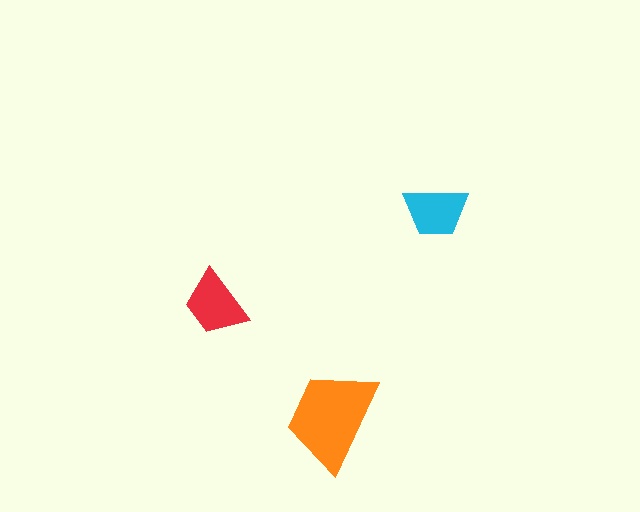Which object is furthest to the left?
The red trapezoid is leftmost.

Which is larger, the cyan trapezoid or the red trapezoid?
The red one.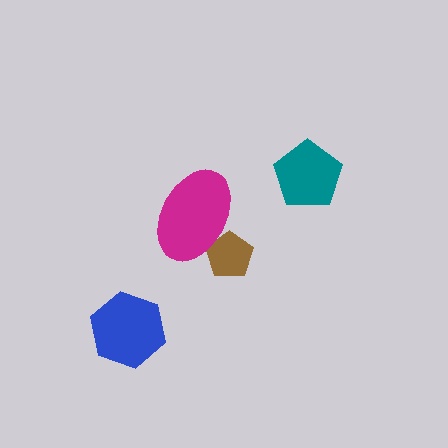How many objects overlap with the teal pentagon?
0 objects overlap with the teal pentagon.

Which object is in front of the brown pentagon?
The magenta ellipse is in front of the brown pentagon.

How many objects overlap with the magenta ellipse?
1 object overlaps with the magenta ellipse.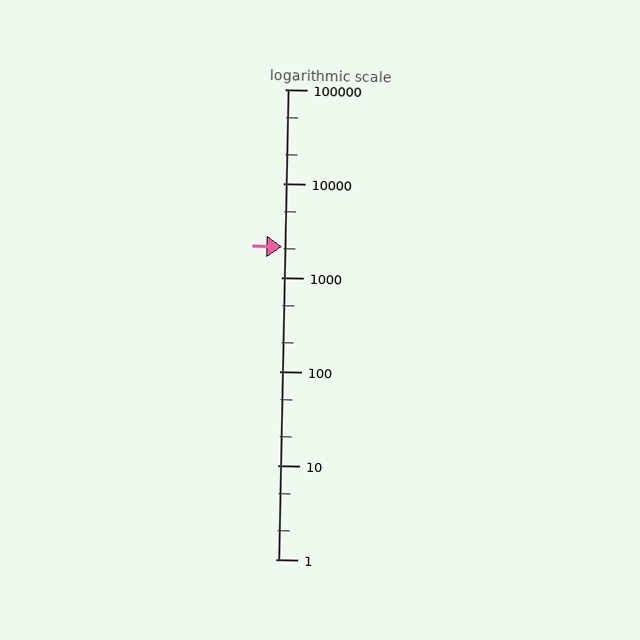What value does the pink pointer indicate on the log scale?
The pointer indicates approximately 2100.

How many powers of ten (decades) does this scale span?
The scale spans 5 decades, from 1 to 100000.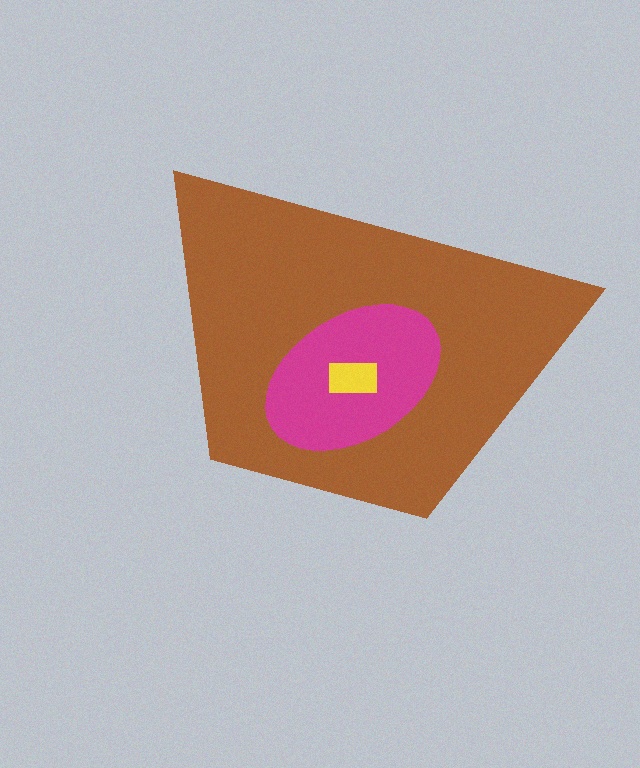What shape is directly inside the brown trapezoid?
The magenta ellipse.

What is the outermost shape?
The brown trapezoid.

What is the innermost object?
The yellow rectangle.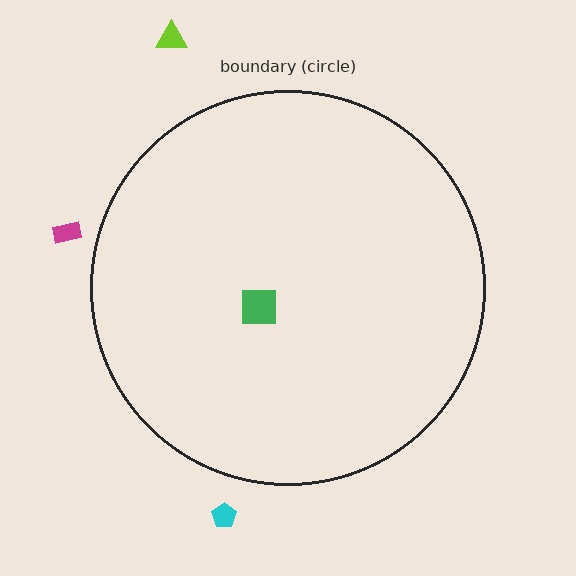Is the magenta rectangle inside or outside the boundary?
Outside.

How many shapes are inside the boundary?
1 inside, 3 outside.